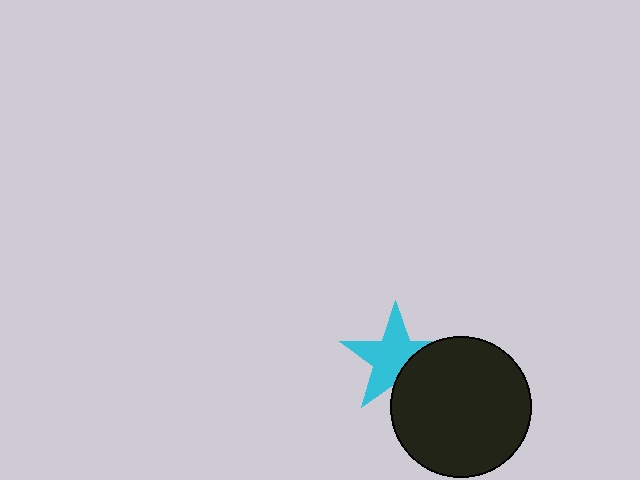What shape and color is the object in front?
The object in front is a black circle.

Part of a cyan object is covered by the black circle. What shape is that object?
It is a star.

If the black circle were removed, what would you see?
You would see the complete cyan star.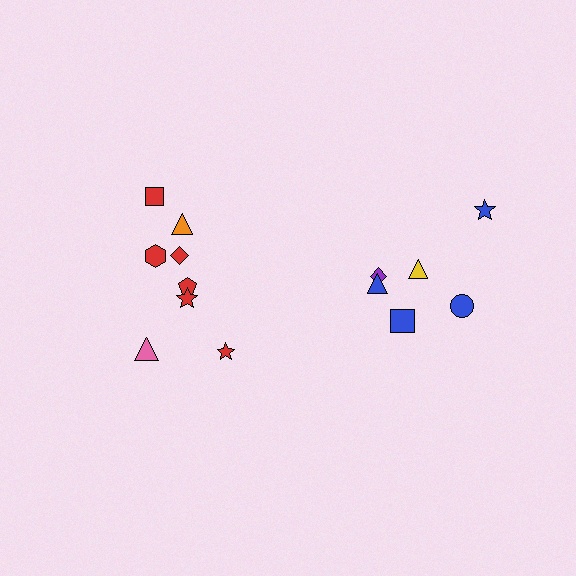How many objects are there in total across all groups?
There are 14 objects.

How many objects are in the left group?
There are 8 objects.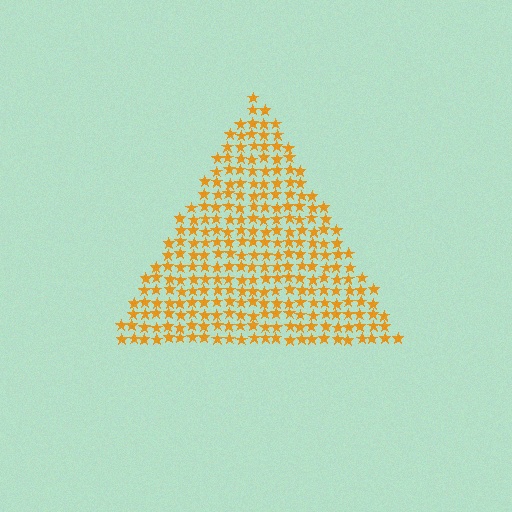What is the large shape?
The large shape is a triangle.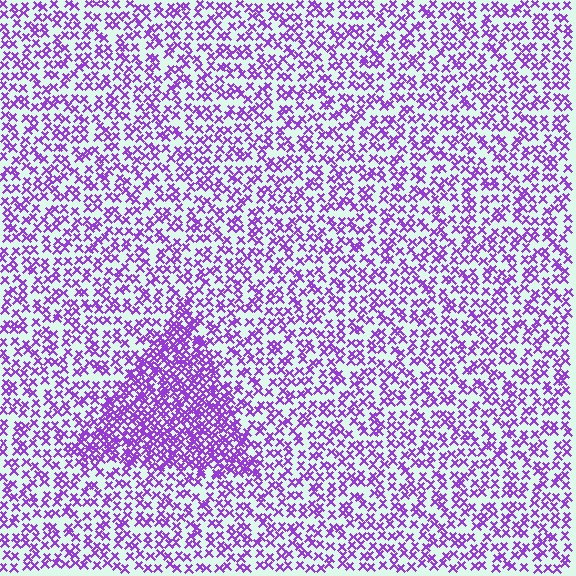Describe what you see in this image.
The image contains small purple elements arranged at two different densities. A triangle-shaped region is visible where the elements are more densely packed than the surrounding area.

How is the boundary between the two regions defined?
The boundary is defined by a change in element density (approximately 2.1x ratio). All elements are the same color, size, and shape.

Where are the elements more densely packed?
The elements are more densely packed inside the triangle boundary.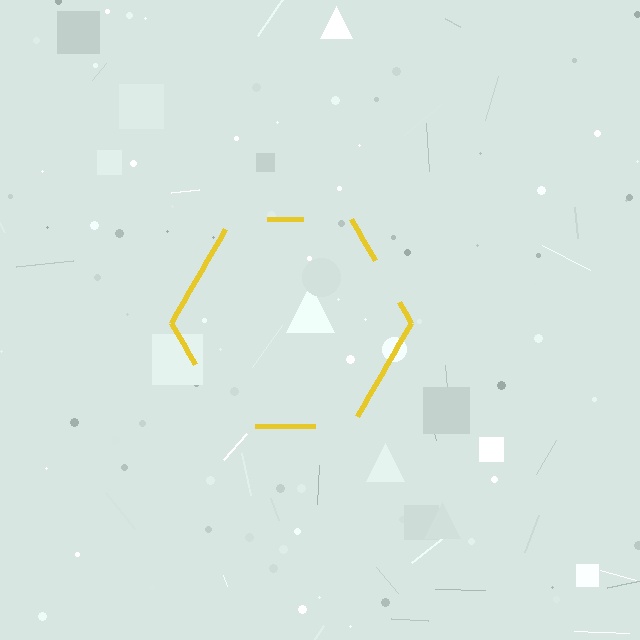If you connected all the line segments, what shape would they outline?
They would outline a hexagon.